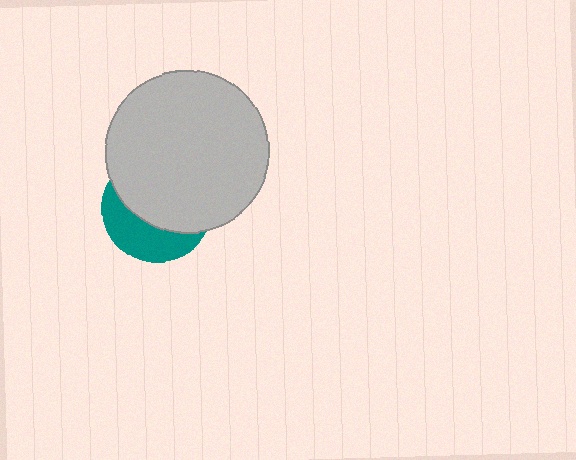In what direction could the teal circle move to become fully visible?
The teal circle could move down. That would shift it out from behind the light gray circle entirely.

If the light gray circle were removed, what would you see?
You would see the complete teal circle.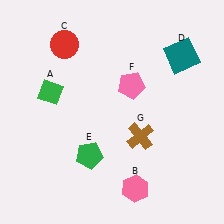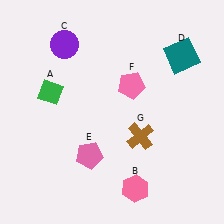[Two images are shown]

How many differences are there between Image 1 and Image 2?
There are 2 differences between the two images.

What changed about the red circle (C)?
In Image 1, C is red. In Image 2, it changed to purple.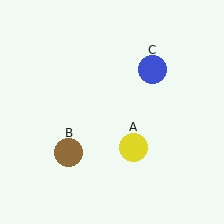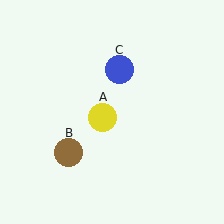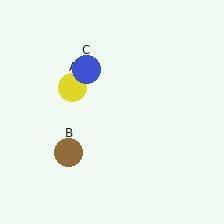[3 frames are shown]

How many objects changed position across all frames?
2 objects changed position: yellow circle (object A), blue circle (object C).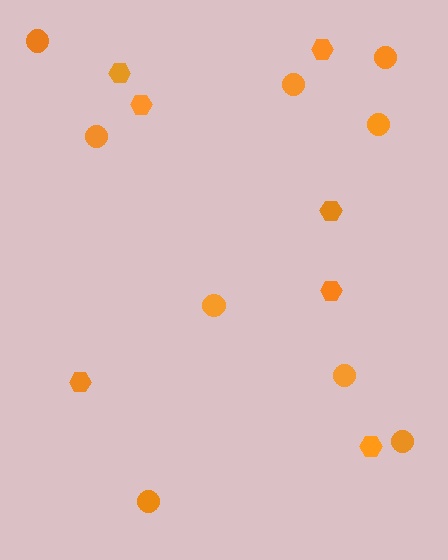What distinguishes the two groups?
There are 2 groups: one group of circles (9) and one group of hexagons (7).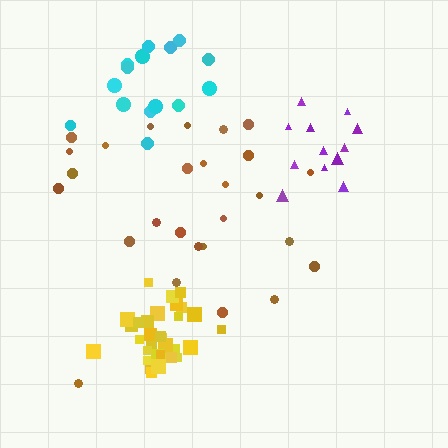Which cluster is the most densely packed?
Yellow.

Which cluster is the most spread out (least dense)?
Brown.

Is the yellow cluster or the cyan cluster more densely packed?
Yellow.